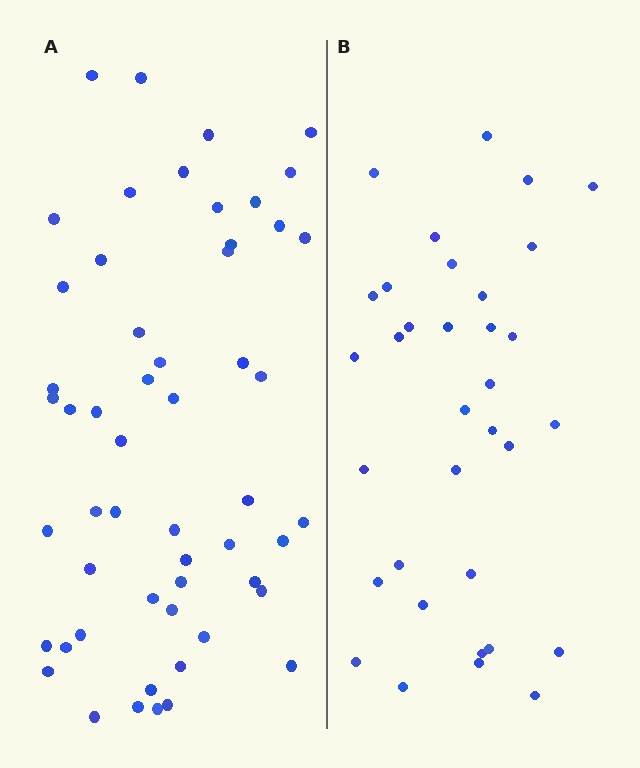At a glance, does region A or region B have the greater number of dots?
Region A (the left region) has more dots.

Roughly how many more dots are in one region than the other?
Region A has approximately 20 more dots than region B.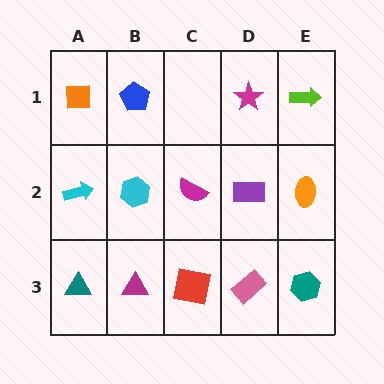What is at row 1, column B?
A blue pentagon.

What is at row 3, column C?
A red square.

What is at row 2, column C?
A magenta semicircle.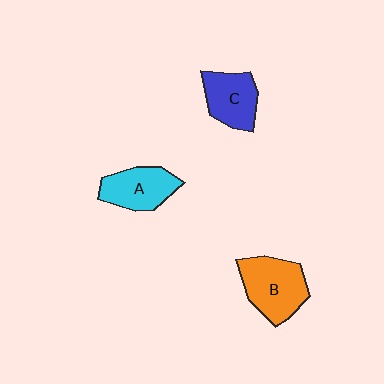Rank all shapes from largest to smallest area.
From largest to smallest: B (orange), A (cyan), C (blue).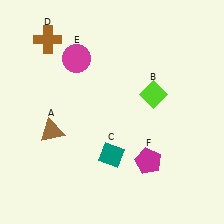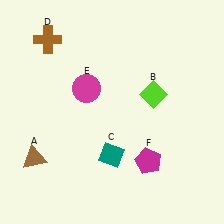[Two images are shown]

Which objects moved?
The objects that moved are: the brown triangle (A), the magenta circle (E).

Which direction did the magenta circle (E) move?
The magenta circle (E) moved down.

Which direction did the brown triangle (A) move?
The brown triangle (A) moved down.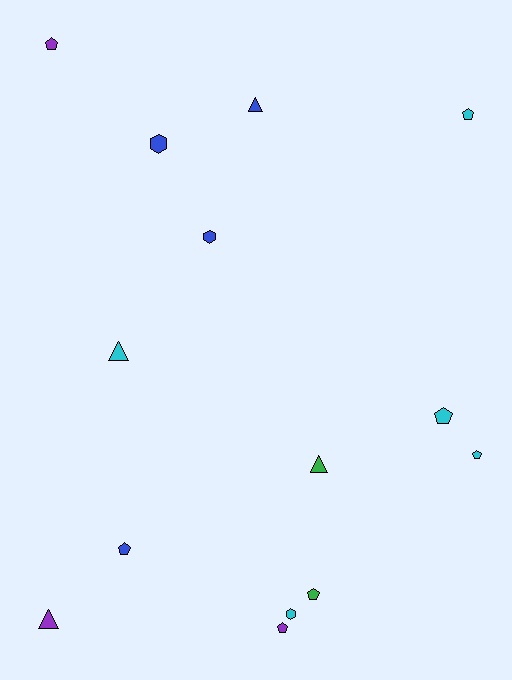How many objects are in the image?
There are 14 objects.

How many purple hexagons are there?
There are no purple hexagons.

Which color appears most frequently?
Cyan, with 5 objects.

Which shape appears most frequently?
Pentagon, with 7 objects.